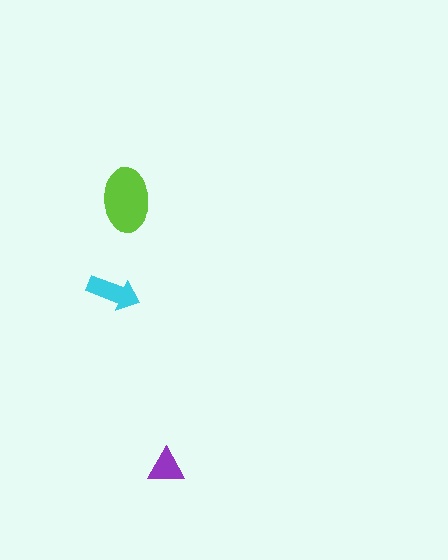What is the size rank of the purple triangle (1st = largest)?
3rd.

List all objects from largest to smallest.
The lime ellipse, the cyan arrow, the purple triangle.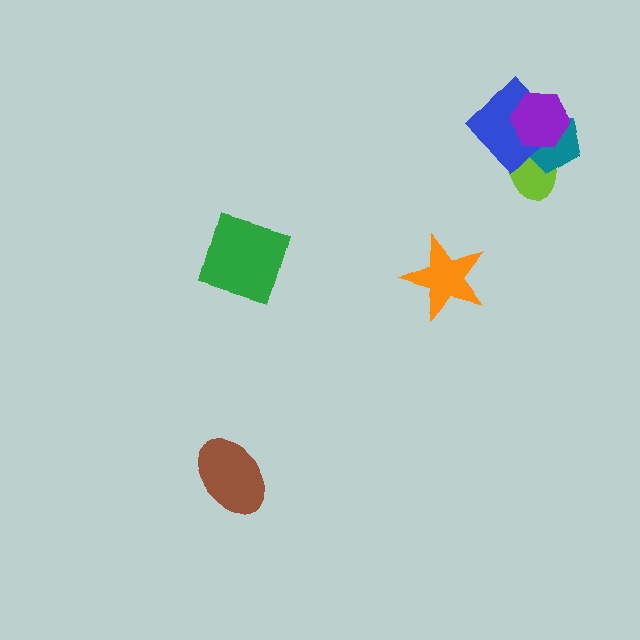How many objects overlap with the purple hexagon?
3 objects overlap with the purple hexagon.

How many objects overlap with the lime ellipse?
3 objects overlap with the lime ellipse.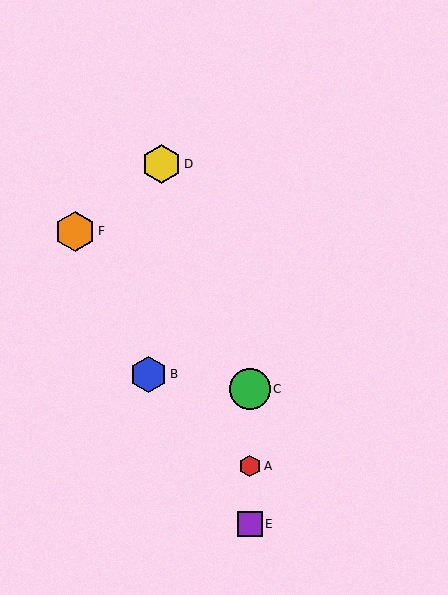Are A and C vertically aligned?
Yes, both are at x≈250.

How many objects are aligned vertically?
3 objects (A, C, E) are aligned vertically.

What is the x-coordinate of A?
Object A is at x≈250.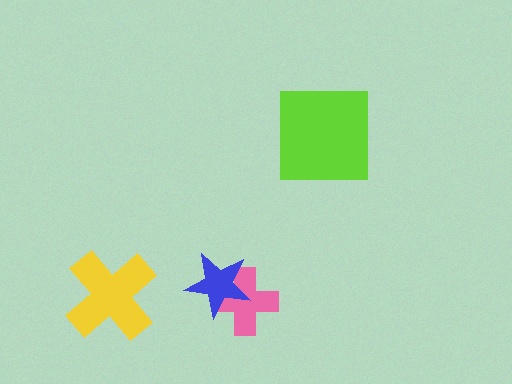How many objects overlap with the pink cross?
1 object overlaps with the pink cross.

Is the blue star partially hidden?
No, no other shape covers it.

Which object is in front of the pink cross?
The blue star is in front of the pink cross.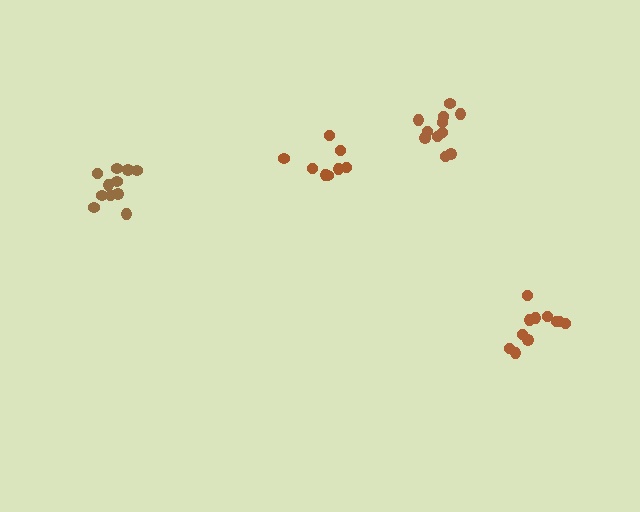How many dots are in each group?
Group 1: 11 dots, Group 2: 11 dots, Group 3: 11 dots, Group 4: 8 dots (41 total).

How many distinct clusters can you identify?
There are 4 distinct clusters.